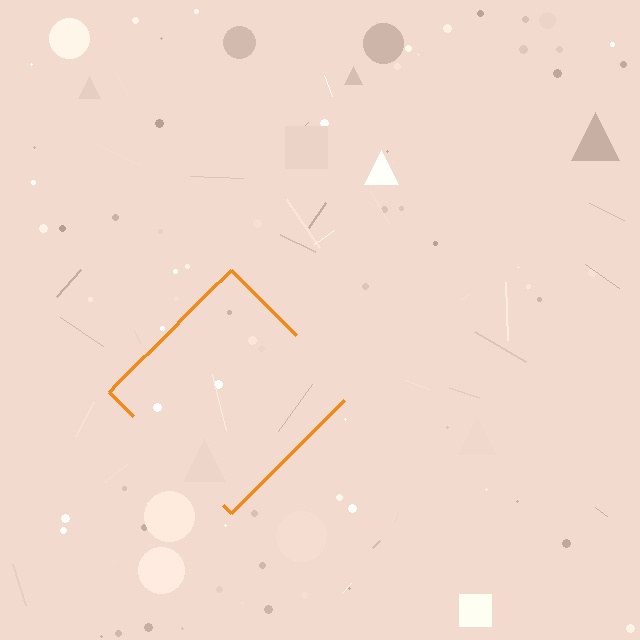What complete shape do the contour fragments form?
The contour fragments form a diamond.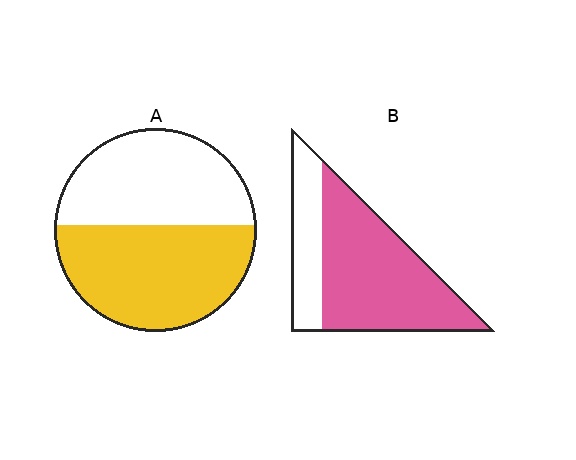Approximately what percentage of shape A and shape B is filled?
A is approximately 55% and B is approximately 70%.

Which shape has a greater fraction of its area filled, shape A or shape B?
Shape B.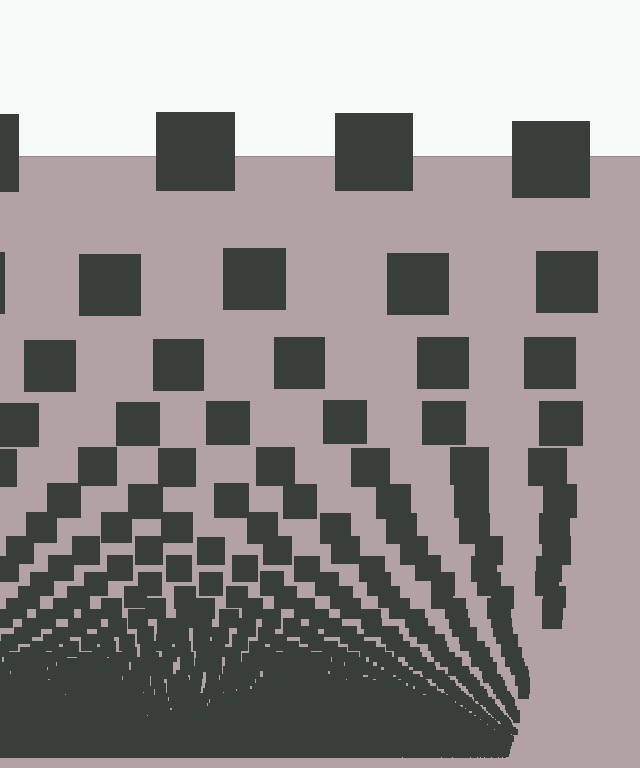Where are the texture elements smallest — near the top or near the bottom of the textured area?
Near the bottom.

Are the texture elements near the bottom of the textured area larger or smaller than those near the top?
Smaller. The gradient is inverted — elements near the bottom are smaller and denser.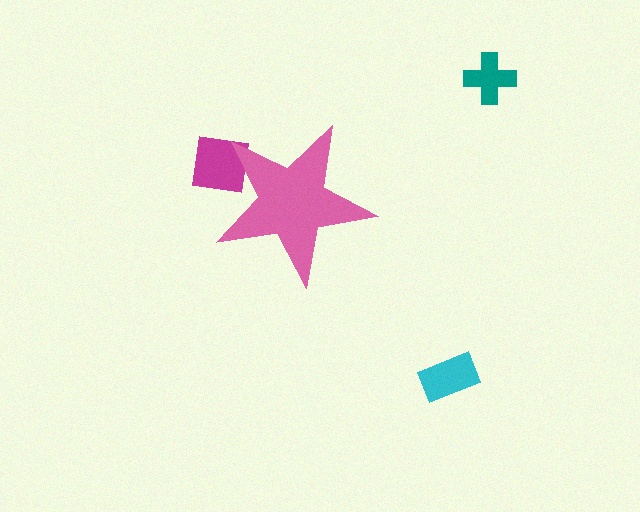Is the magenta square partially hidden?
Yes, the magenta square is partially hidden behind the pink star.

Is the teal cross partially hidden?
No, the teal cross is fully visible.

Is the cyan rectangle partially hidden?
No, the cyan rectangle is fully visible.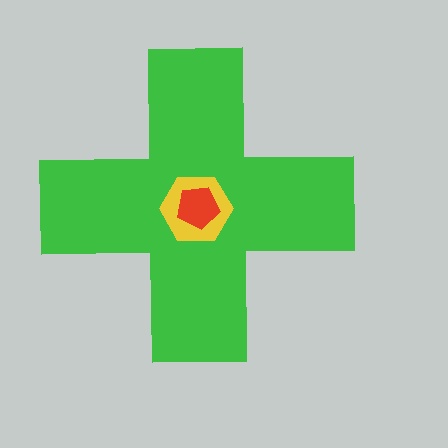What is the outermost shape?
The green cross.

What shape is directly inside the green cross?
The yellow hexagon.